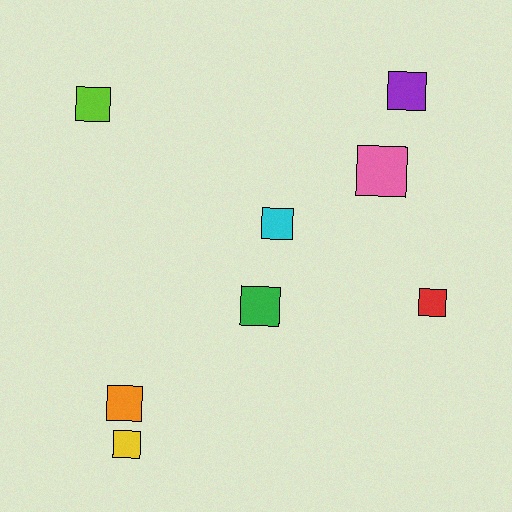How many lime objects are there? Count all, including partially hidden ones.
There is 1 lime object.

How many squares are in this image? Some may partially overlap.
There are 8 squares.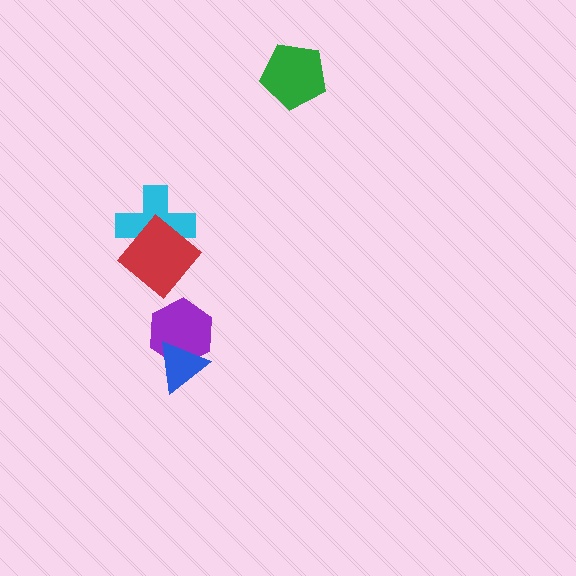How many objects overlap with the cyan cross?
1 object overlaps with the cyan cross.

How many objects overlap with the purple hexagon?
1 object overlaps with the purple hexagon.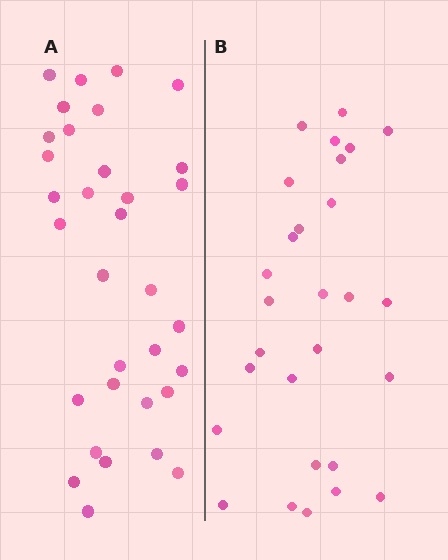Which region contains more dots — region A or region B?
Region A (the left region) has more dots.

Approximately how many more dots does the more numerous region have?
Region A has about 5 more dots than region B.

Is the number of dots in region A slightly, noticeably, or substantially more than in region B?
Region A has only slightly more — the two regions are fairly close. The ratio is roughly 1.2 to 1.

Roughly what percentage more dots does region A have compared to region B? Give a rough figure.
About 20% more.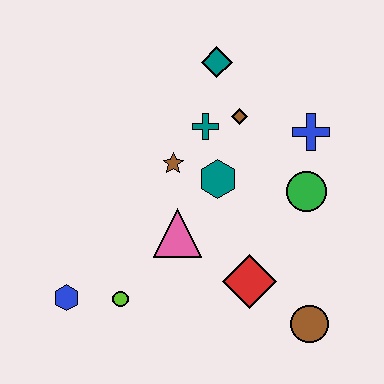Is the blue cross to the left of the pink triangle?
No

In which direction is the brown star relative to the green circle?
The brown star is to the left of the green circle.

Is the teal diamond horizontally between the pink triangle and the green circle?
Yes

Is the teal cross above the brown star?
Yes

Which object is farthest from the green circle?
The blue hexagon is farthest from the green circle.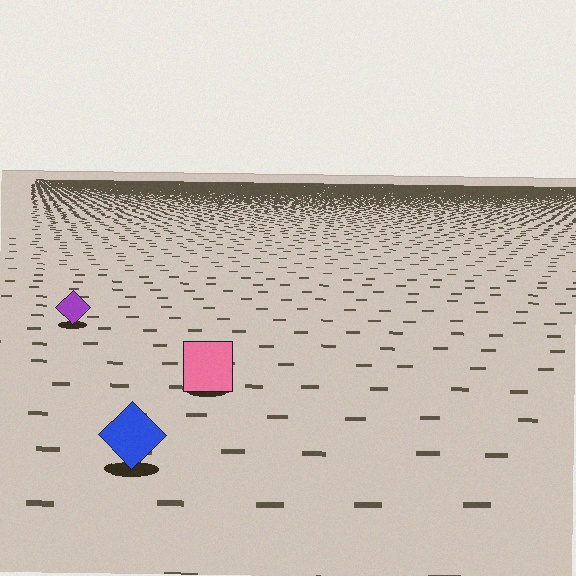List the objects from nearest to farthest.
From nearest to farthest: the blue diamond, the pink square, the purple diamond.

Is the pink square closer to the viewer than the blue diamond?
No. The blue diamond is closer — you can tell from the texture gradient: the ground texture is coarser near it.